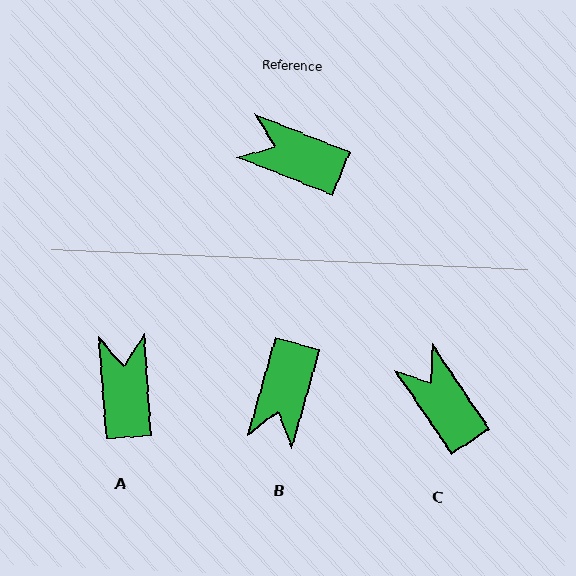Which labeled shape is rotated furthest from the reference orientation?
B, about 96 degrees away.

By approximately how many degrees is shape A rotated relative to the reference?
Approximately 64 degrees clockwise.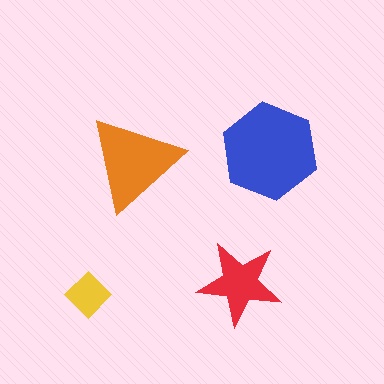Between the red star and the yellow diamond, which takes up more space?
The red star.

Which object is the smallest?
The yellow diamond.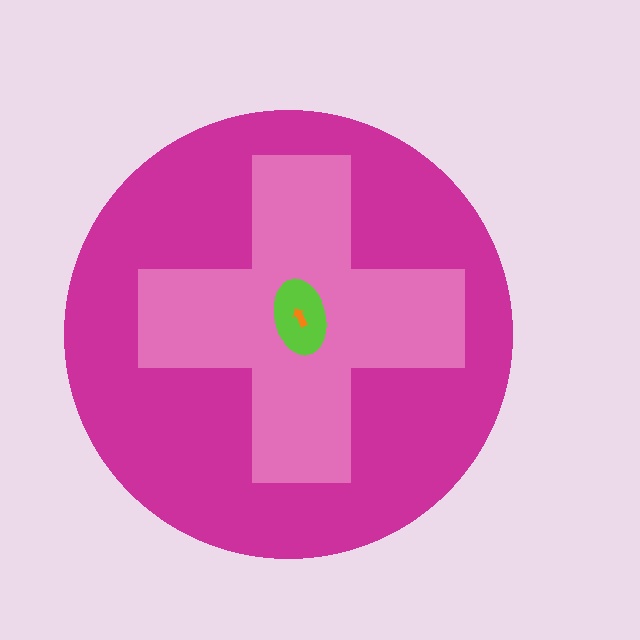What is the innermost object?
The orange arrow.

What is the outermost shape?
The magenta circle.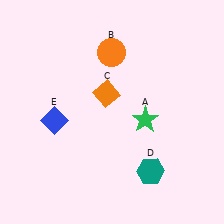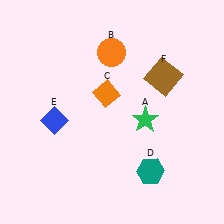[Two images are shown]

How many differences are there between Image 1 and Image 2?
There is 1 difference between the two images.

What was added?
A brown square (F) was added in Image 2.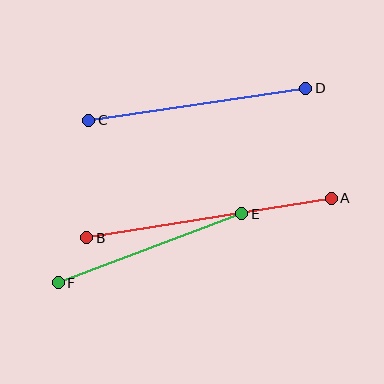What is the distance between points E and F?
The distance is approximately 196 pixels.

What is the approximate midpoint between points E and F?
The midpoint is at approximately (150, 248) pixels.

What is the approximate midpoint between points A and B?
The midpoint is at approximately (209, 218) pixels.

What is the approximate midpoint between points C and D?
The midpoint is at approximately (197, 104) pixels.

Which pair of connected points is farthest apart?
Points A and B are farthest apart.